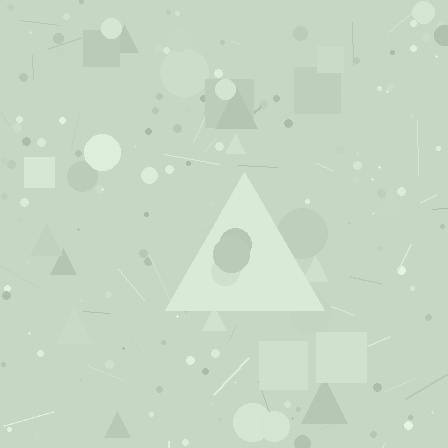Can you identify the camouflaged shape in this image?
The camouflaged shape is a triangle.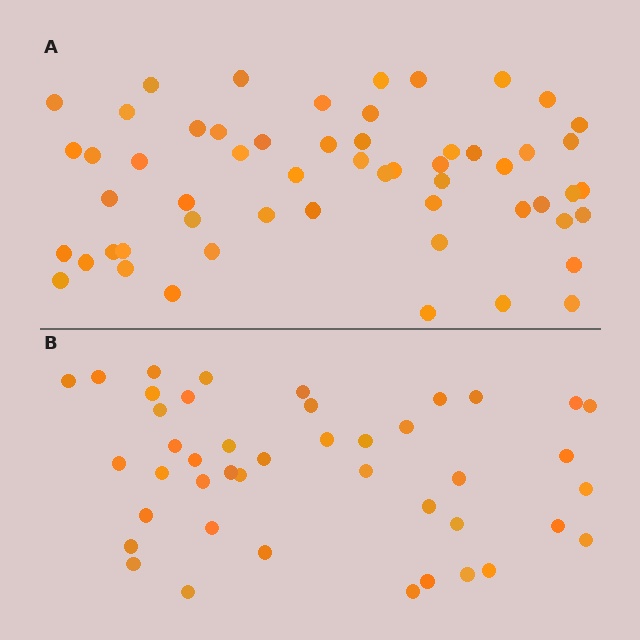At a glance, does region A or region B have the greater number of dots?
Region A (the top region) has more dots.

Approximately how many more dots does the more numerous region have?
Region A has approximately 15 more dots than region B.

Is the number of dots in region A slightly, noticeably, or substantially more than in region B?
Region A has noticeably more, but not dramatically so. The ratio is roughly 1.3 to 1.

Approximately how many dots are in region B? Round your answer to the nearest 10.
About 40 dots. (The exact count is 43, which rounds to 40.)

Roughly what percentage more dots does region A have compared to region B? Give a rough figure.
About 30% more.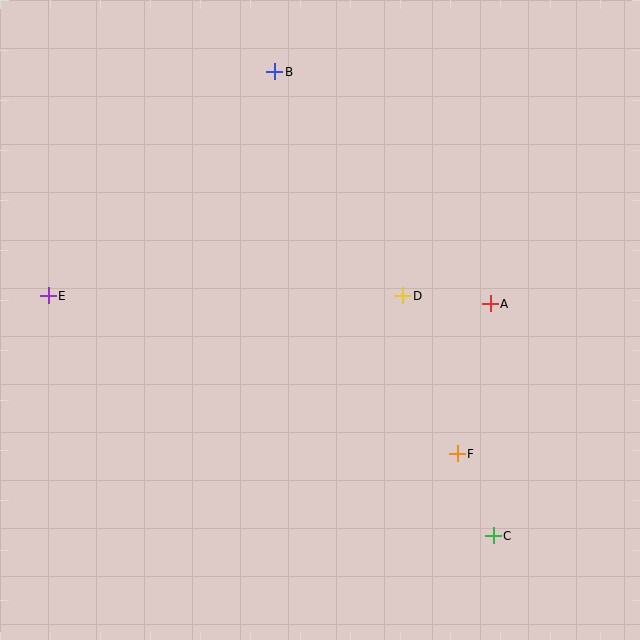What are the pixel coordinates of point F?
Point F is at (457, 454).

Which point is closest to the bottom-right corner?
Point C is closest to the bottom-right corner.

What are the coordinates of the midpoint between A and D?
The midpoint between A and D is at (446, 300).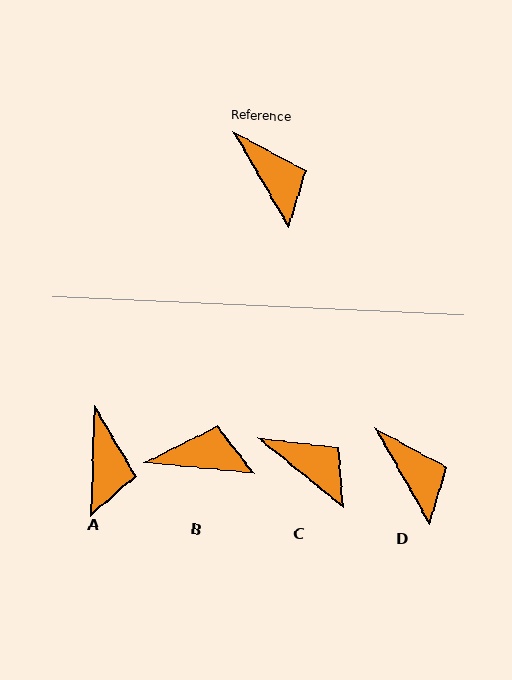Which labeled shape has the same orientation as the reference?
D.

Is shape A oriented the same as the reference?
No, it is off by about 32 degrees.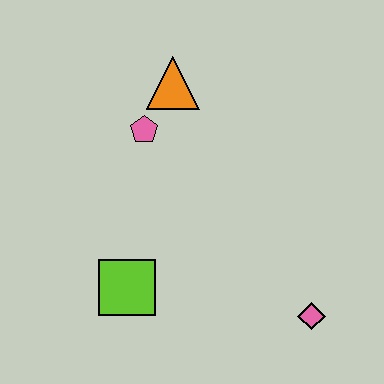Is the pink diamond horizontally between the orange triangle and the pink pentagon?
No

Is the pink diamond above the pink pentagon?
No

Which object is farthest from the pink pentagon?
The pink diamond is farthest from the pink pentagon.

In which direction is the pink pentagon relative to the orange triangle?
The pink pentagon is below the orange triangle.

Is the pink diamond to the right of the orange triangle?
Yes